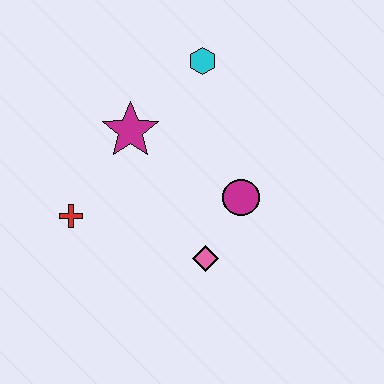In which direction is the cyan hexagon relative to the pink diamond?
The cyan hexagon is above the pink diamond.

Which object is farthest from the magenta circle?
The red cross is farthest from the magenta circle.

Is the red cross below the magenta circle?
Yes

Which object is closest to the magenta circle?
The pink diamond is closest to the magenta circle.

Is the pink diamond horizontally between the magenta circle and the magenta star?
Yes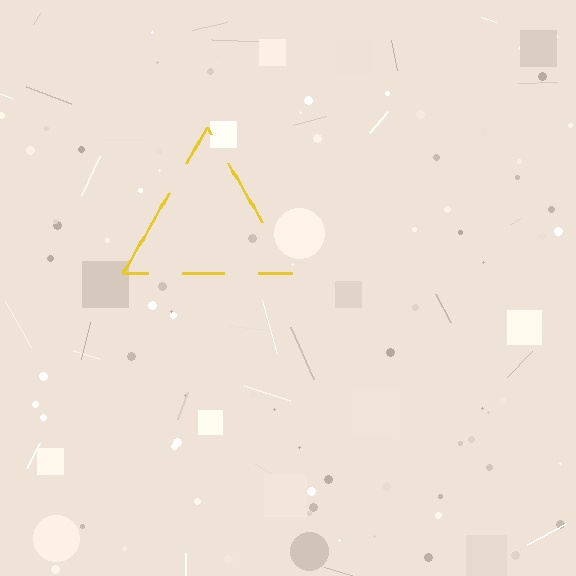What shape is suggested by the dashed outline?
The dashed outline suggests a triangle.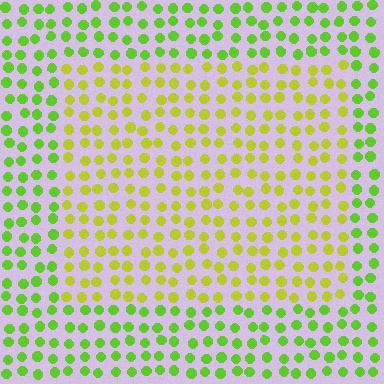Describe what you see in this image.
The image is filled with small lime elements in a uniform arrangement. A rectangle-shaped region is visible where the elements are tinted to a slightly different hue, forming a subtle color boundary.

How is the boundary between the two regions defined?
The boundary is defined purely by a slight shift in hue (about 35 degrees). Spacing, size, and orientation are identical on both sides.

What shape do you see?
I see a rectangle.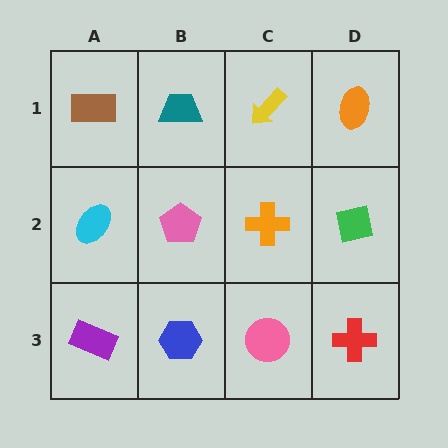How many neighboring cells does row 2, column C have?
4.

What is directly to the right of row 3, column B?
A pink circle.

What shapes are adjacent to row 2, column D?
An orange ellipse (row 1, column D), a red cross (row 3, column D), an orange cross (row 2, column C).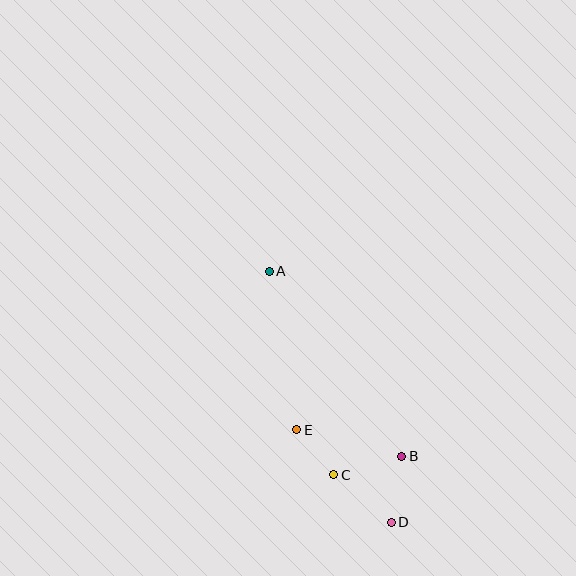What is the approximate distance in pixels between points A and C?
The distance between A and C is approximately 214 pixels.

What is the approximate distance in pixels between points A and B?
The distance between A and B is approximately 228 pixels.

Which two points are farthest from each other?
Points A and D are farthest from each other.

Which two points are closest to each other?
Points C and E are closest to each other.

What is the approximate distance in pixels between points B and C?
The distance between B and C is approximately 70 pixels.